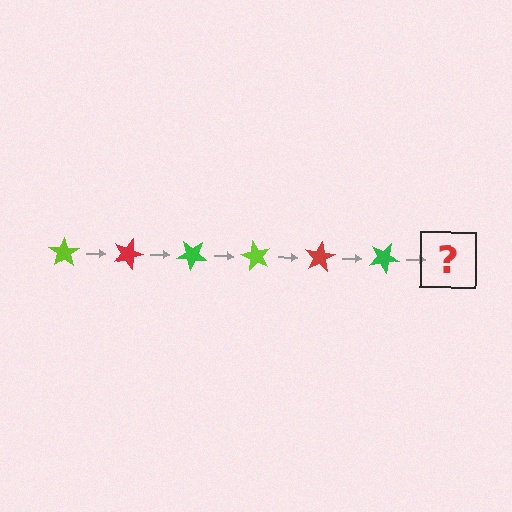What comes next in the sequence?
The next element should be a lime star, rotated 120 degrees from the start.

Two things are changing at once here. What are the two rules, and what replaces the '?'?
The two rules are that it rotates 20 degrees each step and the color cycles through lime, red, and green. The '?' should be a lime star, rotated 120 degrees from the start.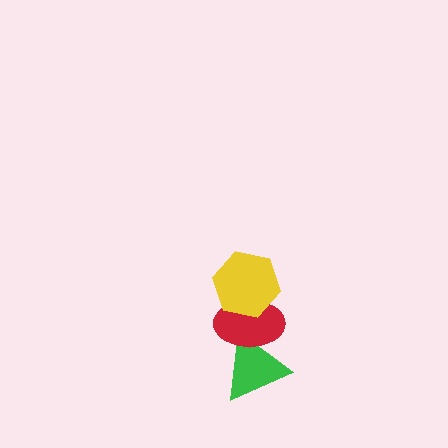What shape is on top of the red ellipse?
The yellow hexagon is on top of the red ellipse.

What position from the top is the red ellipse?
The red ellipse is 2nd from the top.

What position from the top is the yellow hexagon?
The yellow hexagon is 1st from the top.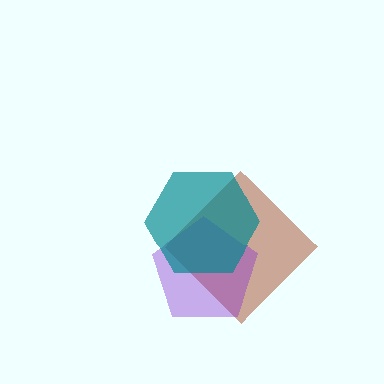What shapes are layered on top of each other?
The layered shapes are: a brown diamond, a purple pentagon, a teal hexagon.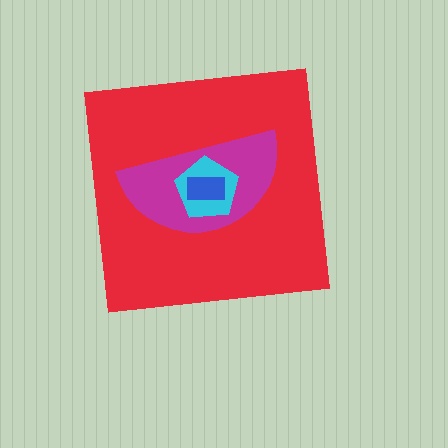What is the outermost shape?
The red square.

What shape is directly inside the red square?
The magenta semicircle.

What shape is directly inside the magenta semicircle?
The cyan pentagon.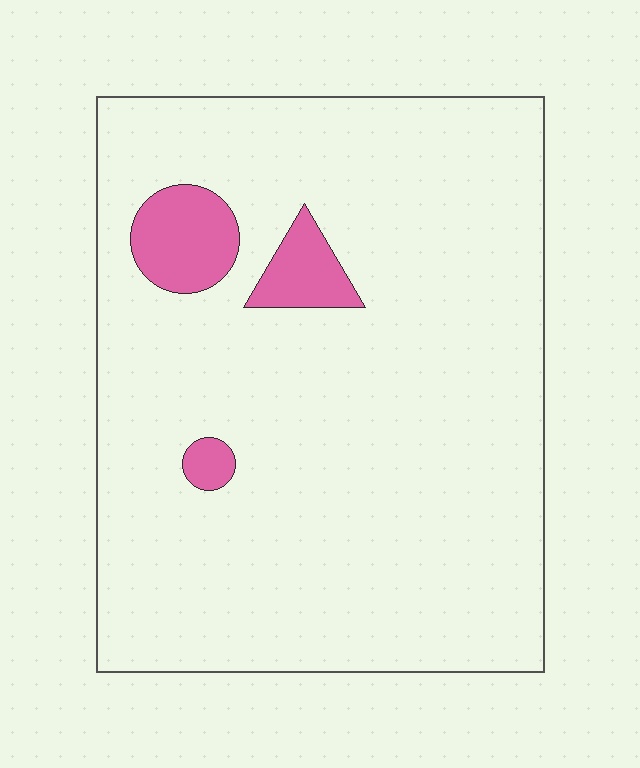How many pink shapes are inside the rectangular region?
3.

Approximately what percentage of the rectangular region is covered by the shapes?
Approximately 5%.